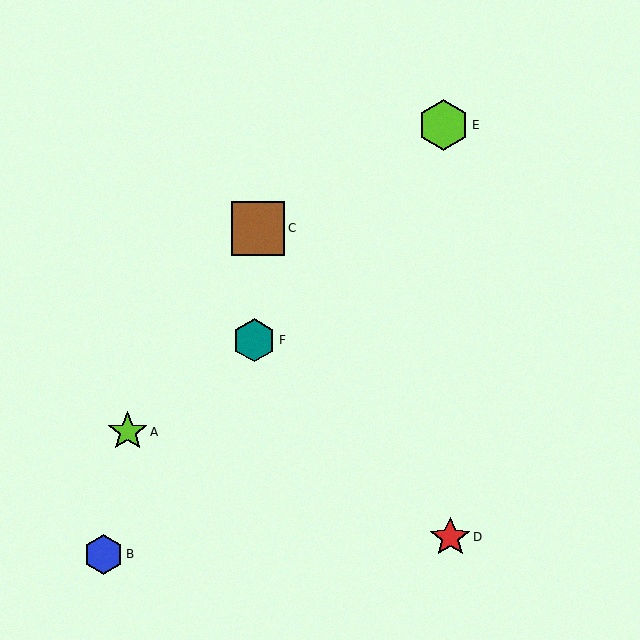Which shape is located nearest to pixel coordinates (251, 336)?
The teal hexagon (labeled F) at (254, 340) is nearest to that location.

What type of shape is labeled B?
Shape B is a blue hexagon.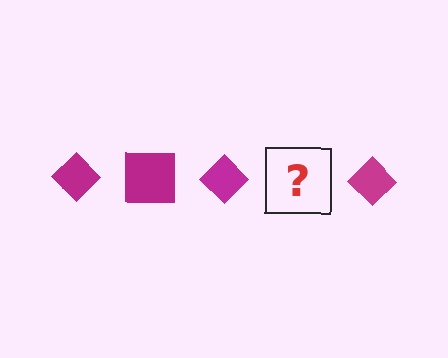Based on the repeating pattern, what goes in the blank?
The blank should be a magenta square.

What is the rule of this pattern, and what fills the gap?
The rule is that the pattern cycles through diamond, square shapes in magenta. The gap should be filled with a magenta square.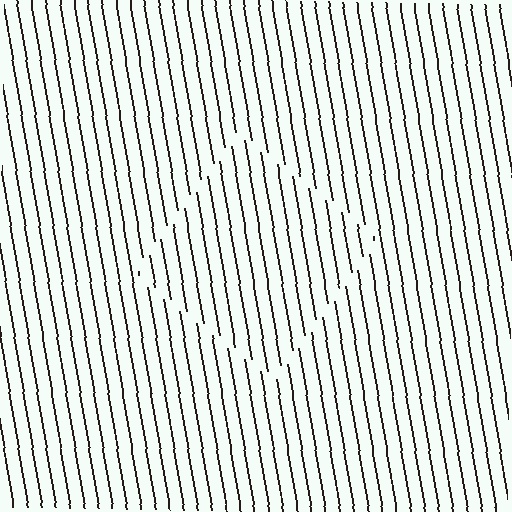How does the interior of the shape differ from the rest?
The interior of the shape contains the same grating, shifted by half a period — the contour is defined by the phase discontinuity where line-ends from the inner and outer gratings abut.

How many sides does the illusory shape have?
4 sides — the line-ends trace a square.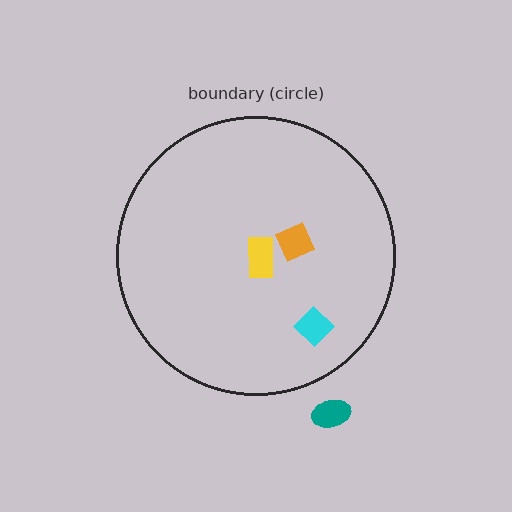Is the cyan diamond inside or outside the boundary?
Inside.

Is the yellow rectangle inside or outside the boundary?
Inside.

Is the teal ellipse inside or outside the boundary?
Outside.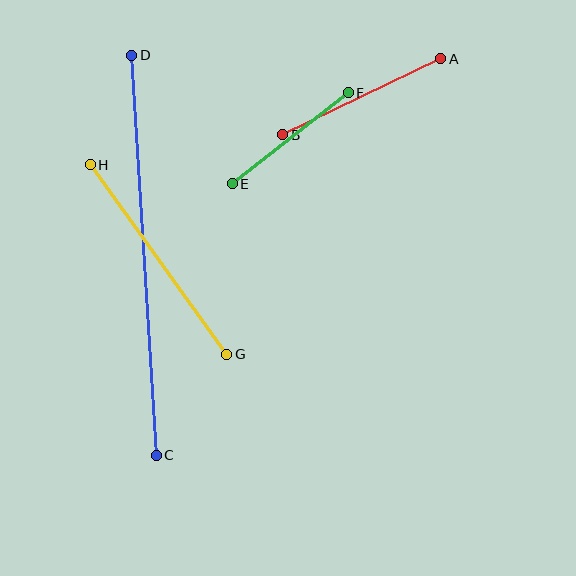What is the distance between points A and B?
The distance is approximately 175 pixels.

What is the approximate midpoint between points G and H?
The midpoint is at approximately (158, 259) pixels.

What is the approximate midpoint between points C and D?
The midpoint is at approximately (144, 255) pixels.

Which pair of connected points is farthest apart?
Points C and D are farthest apart.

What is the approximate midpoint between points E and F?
The midpoint is at approximately (290, 138) pixels.